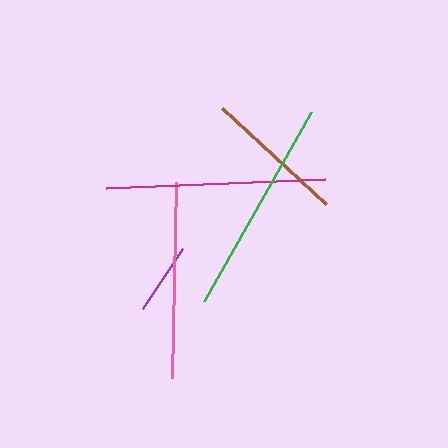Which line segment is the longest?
The magenta line is the longest at approximately 219 pixels.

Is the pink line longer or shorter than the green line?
The green line is longer than the pink line.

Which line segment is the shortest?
The purple line is the shortest at approximately 73 pixels.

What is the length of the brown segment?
The brown segment is approximately 142 pixels long.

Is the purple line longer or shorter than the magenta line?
The magenta line is longer than the purple line.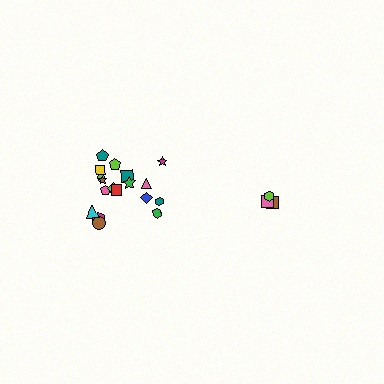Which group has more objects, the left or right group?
The left group.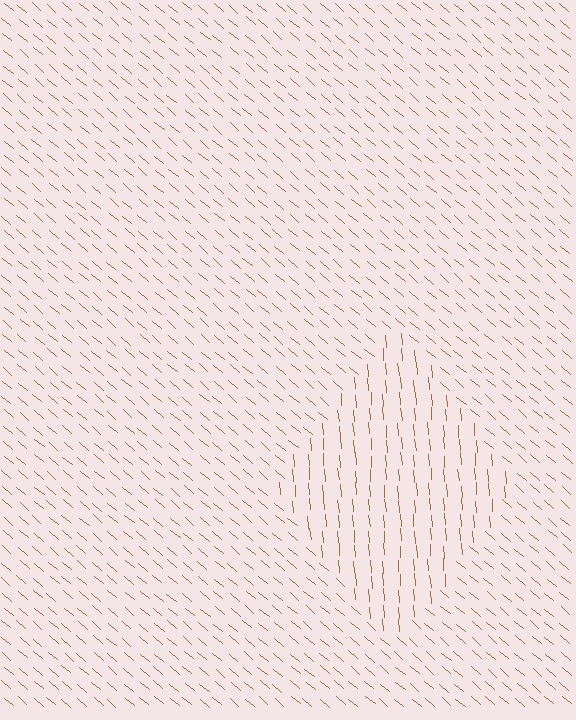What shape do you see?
I see a diamond.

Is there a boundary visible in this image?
Yes, there is a texture boundary formed by a change in line orientation.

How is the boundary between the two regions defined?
The boundary is defined purely by a change in line orientation (approximately 45 degrees difference). All lines are the same color and thickness.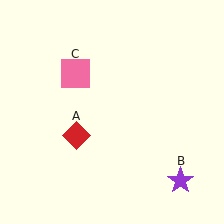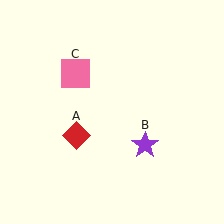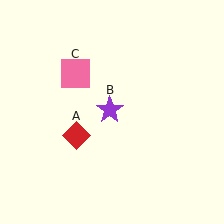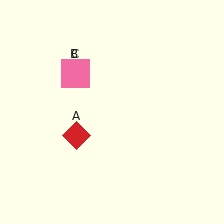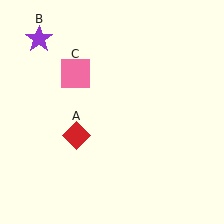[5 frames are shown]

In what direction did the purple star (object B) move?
The purple star (object B) moved up and to the left.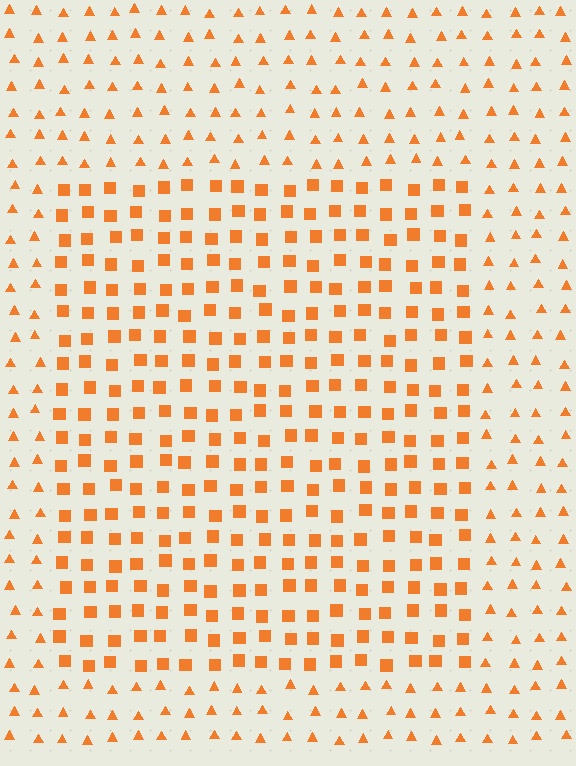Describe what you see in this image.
The image is filled with small orange elements arranged in a uniform grid. A rectangle-shaped region contains squares, while the surrounding area contains triangles. The boundary is defined purely by the change in element shape.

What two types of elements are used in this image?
The image uses squares inside the rectangle region and triangles outside it.